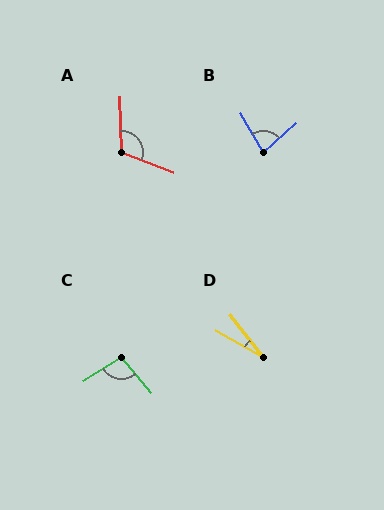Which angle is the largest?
A, at approximately 113 degrees.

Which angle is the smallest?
D, at approximately 22 degrees.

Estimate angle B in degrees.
Approximately 79 degrees.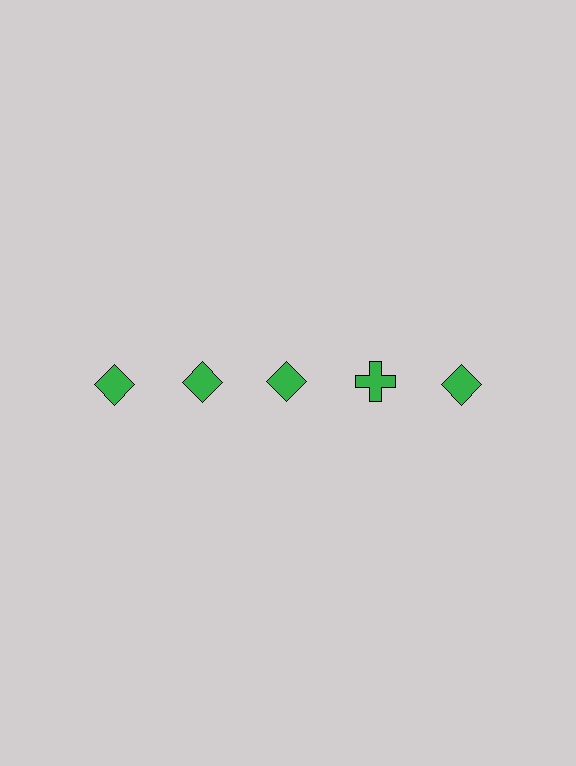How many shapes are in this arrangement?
There are 5 shapes arranged in a grid pattern.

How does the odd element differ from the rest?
It has a different shape: cross instead of diamond.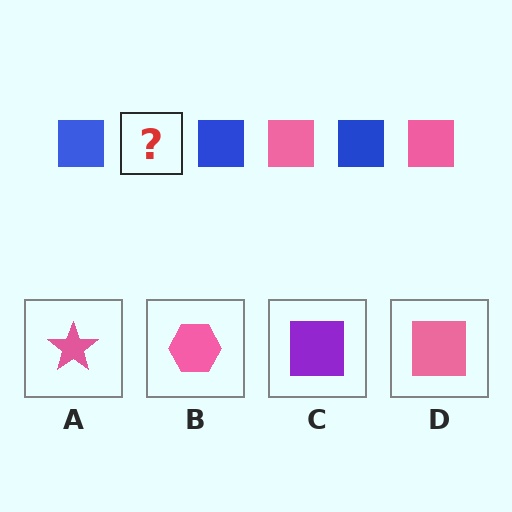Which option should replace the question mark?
Option D.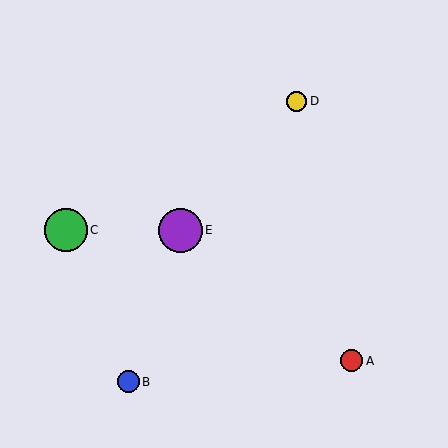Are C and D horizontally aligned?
No, C is at y≈230 and D is at y≈101.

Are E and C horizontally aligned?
Yes, both are at y≈230.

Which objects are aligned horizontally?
Objects C, E are aligned horizontally.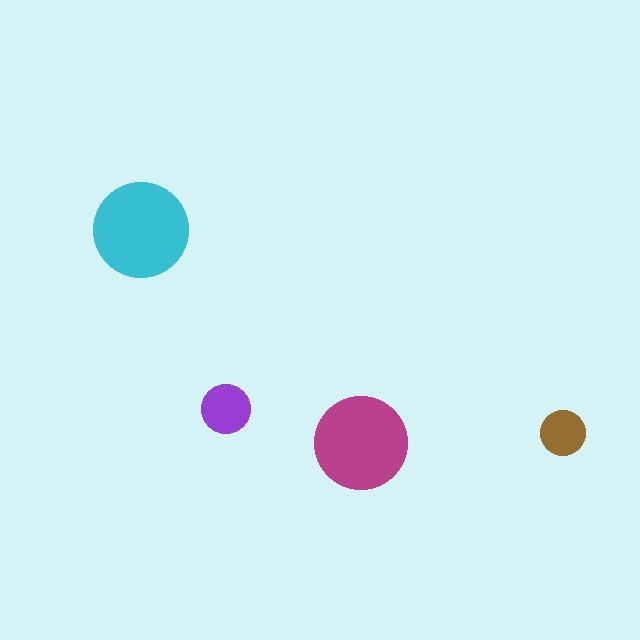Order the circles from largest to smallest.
the cyan one, the magenta one, the purple one, the brown one.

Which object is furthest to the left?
The cyan circle is leftmost.